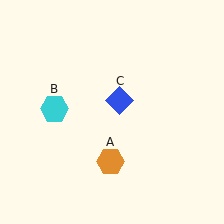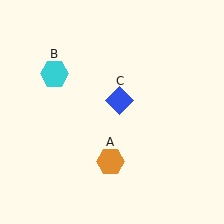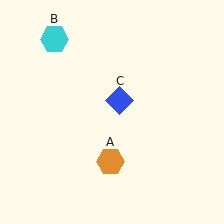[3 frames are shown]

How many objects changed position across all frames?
1 object changed position: cyan hexagon (object B).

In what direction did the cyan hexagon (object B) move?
The cyan hexagon (object B) moved up.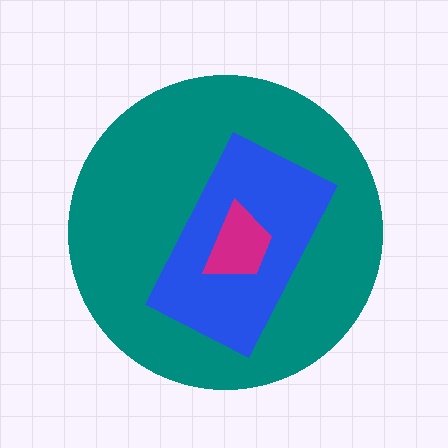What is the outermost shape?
The teal circle.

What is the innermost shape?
The magenta trapezoid.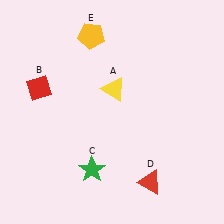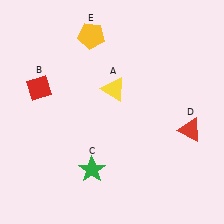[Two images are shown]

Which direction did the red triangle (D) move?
The red triangle (D) moved up.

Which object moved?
The red triangle (D) moved up.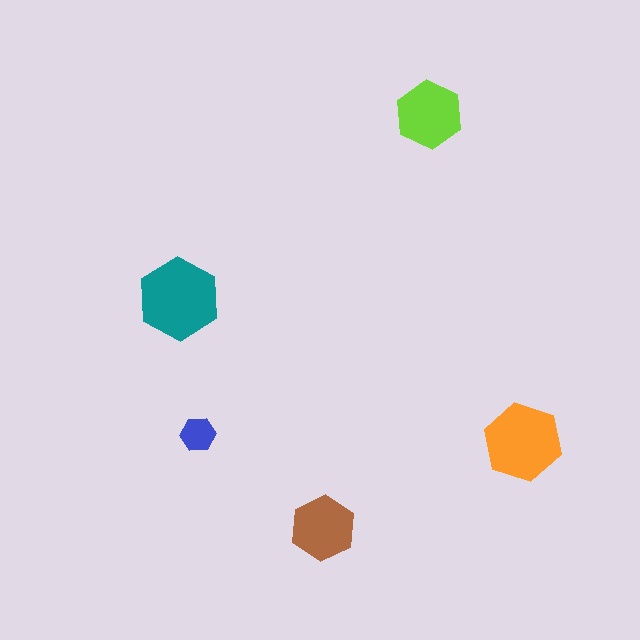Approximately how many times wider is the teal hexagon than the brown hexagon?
About 1.5 times wider.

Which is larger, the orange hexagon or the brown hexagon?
The orange one.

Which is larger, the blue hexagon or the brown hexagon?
The brown one.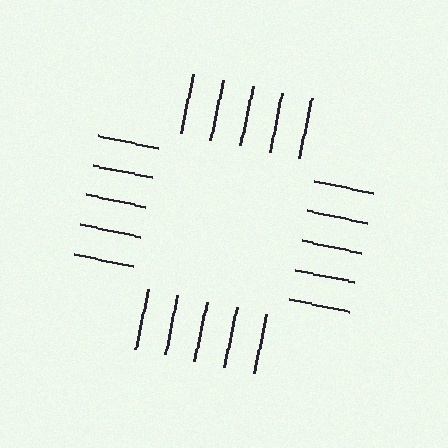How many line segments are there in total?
20 — 5 along each of the 4 edges.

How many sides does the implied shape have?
4 sides — the line-ends trace a square.